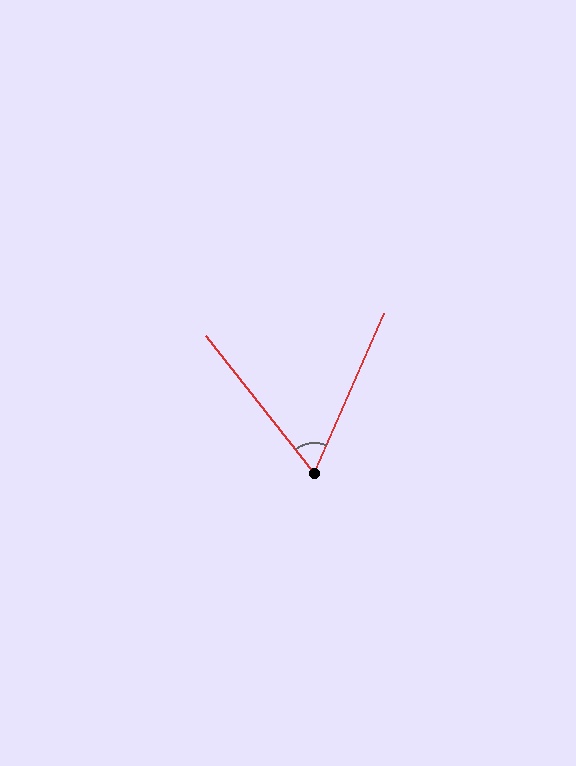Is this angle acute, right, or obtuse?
It is acute.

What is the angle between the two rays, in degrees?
Approximately 62 degrees.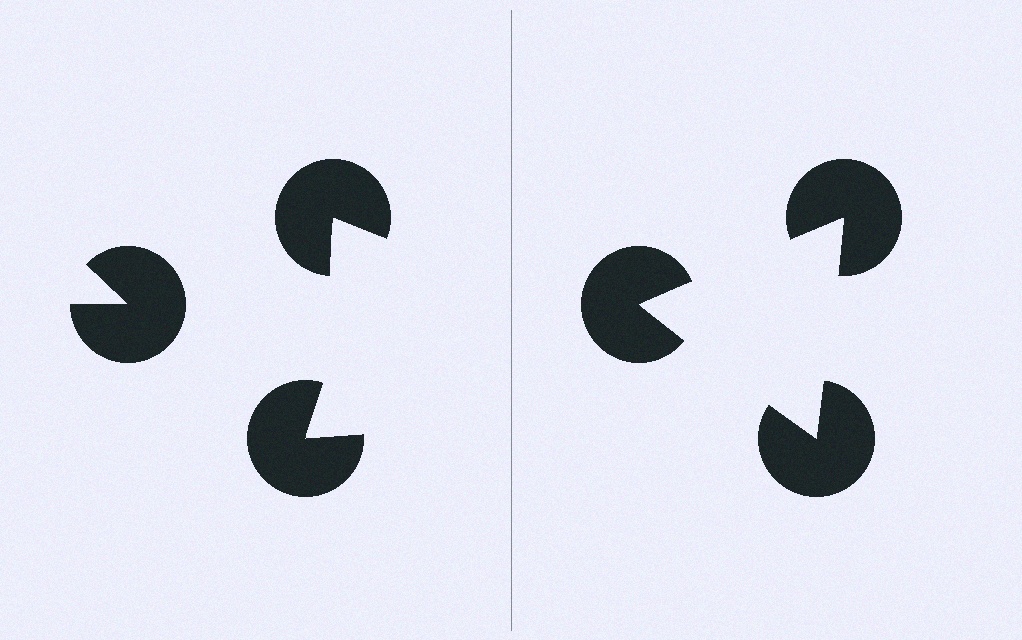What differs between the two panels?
The pac-man discs are positioned identically on both sides; only the wedge orientations differ. On the right they align to a triangle; on the left they are misaligned.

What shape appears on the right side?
An illusory triangle.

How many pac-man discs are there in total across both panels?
6 — 3 on each side.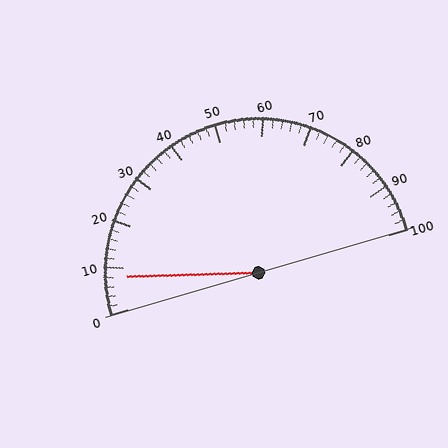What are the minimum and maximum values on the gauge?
The gauge ranges from 0 to 100.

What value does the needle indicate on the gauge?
The needle indicates approximately 8.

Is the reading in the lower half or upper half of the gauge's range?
The reading is in the lower half of the range (0 to 100).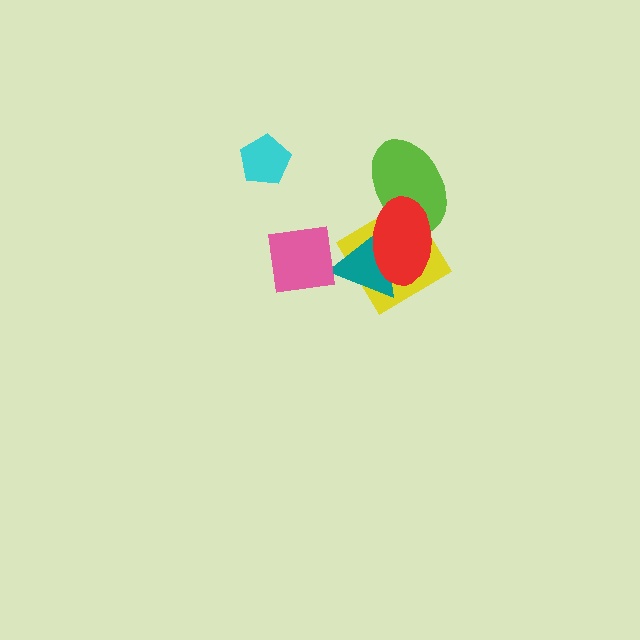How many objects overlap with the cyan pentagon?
0 objects overlap with the cyan pentagon.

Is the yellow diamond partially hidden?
Yes, it is partially covered by another shape.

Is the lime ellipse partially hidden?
Yes, it is partially covered by another shape.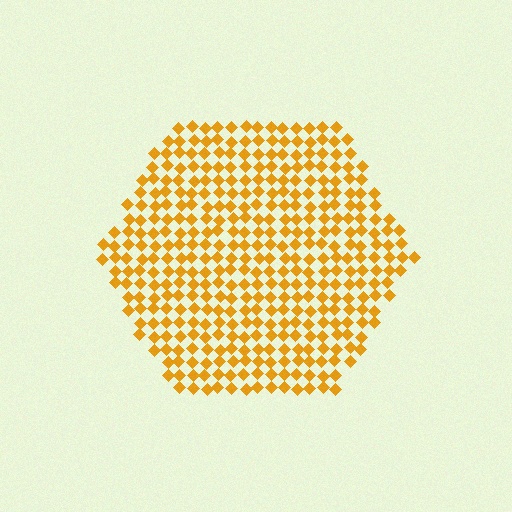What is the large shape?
The large shape is a hexagon.